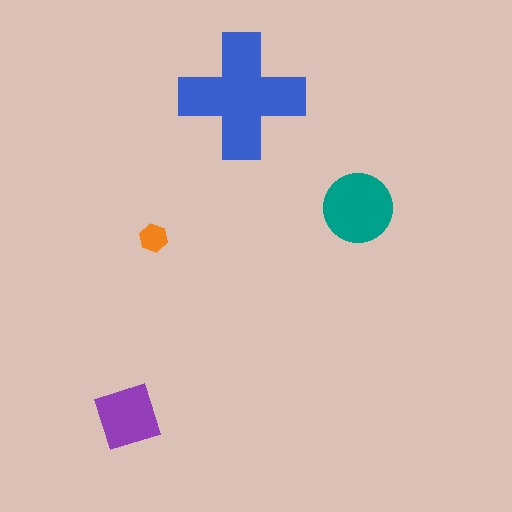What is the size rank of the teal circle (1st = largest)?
2nd.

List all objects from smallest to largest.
The orange hexagon, the purple square, the teal circle, the blue cross.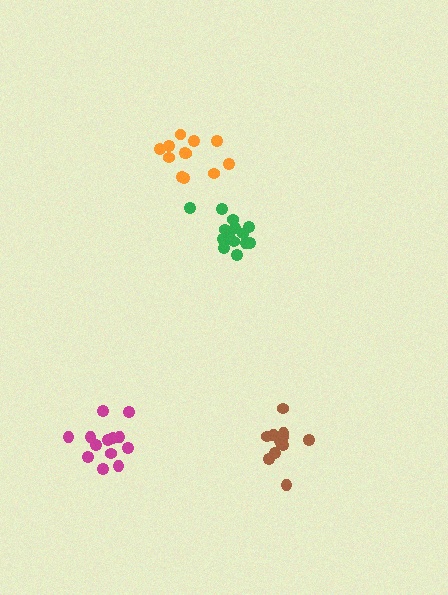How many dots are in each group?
Group 1: 12 dots, Group 2: 12 dots, Group 3: 13 dots, Group 4: 14 dots (51 total).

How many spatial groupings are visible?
There are 4 spatial groupings.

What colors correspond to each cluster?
The clusters are colored: orange, brown, magenta, green.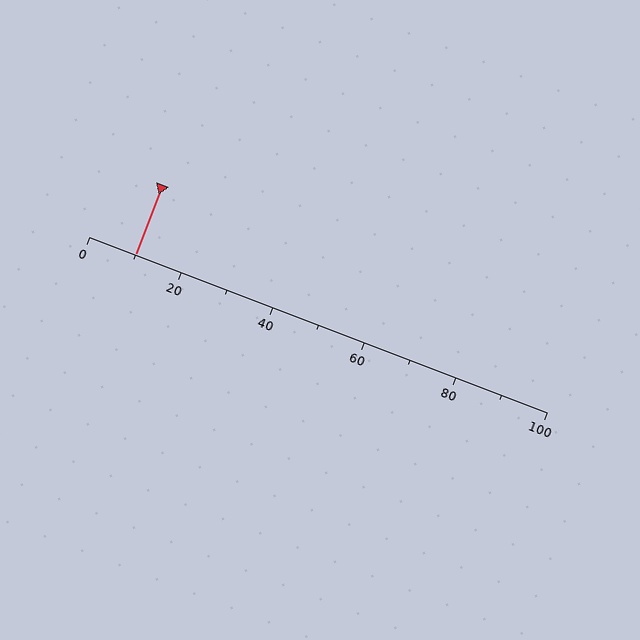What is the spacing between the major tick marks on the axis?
The major ticks are spaced 20 apart.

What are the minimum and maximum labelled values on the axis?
The axis runs from 0 to 100.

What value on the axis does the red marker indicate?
The marker indicates approximately 10.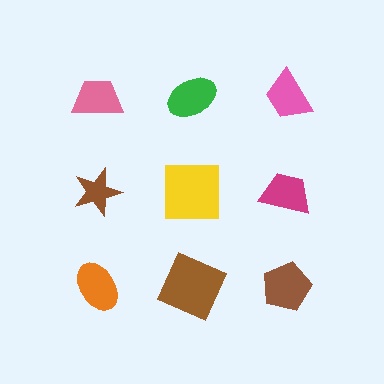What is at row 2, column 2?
A yellow square.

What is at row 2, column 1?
A brown star.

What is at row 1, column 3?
A pink trapezoid.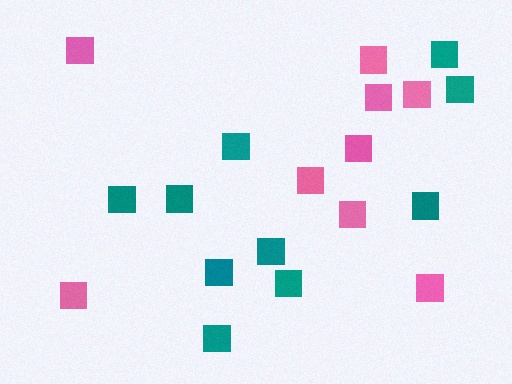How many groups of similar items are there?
There are 2 groups: one group of teal squares (10) and one group of pink squares (9).